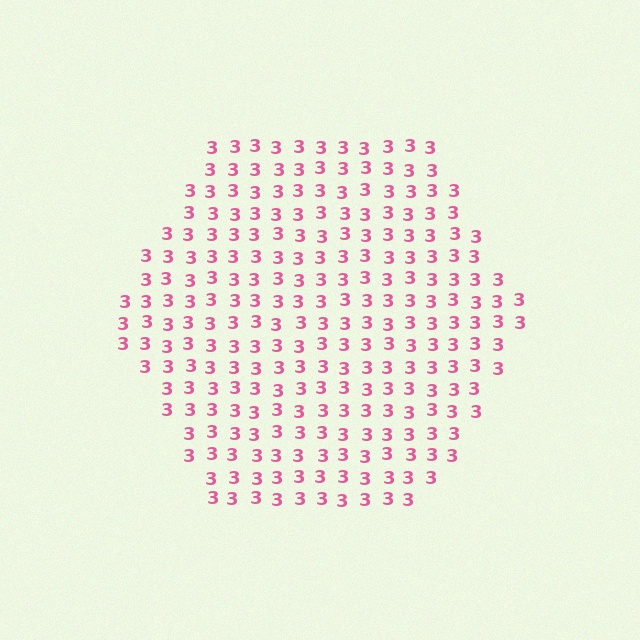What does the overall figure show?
The overall figure shows a hexagon.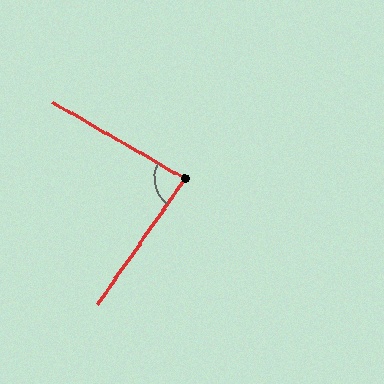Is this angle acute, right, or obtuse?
It is approximately a right angle.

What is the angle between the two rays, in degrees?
Approximately 85 degrees.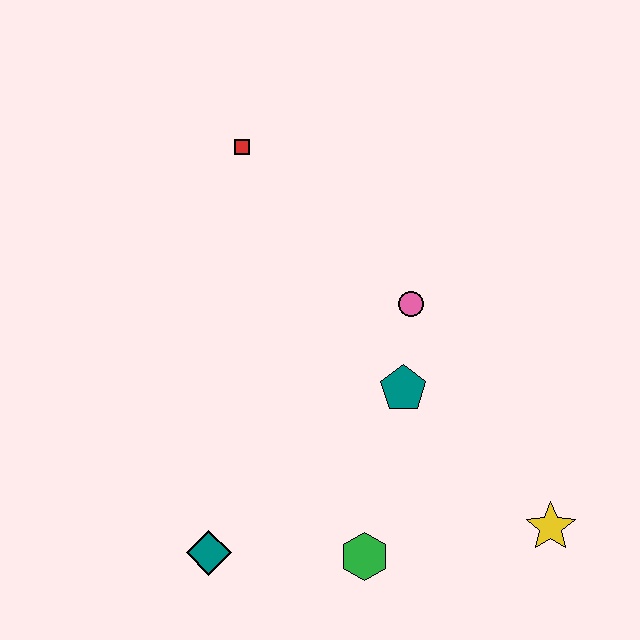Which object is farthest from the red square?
The yellow star is farthest from the red square.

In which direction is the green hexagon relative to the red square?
The green hexagon is below the red square.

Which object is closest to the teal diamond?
The green hexagon is closest to the teal diamond.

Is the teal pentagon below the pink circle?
Yes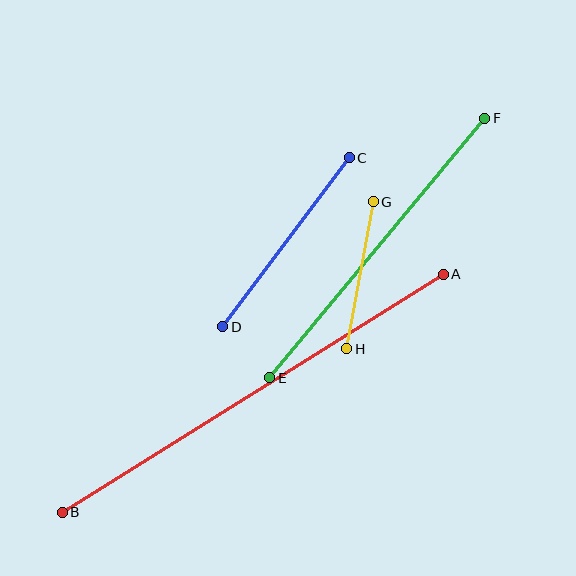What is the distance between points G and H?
The distance is approximately 149 pixels.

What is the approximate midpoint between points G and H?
The midpoint is at approximately (360, 275) pixels.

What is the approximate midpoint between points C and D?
The midpoint is at approximately (286, 242) pixels.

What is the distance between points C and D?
The distance is approximately 211 pixels.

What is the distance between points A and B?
The distance is approximately 450 pixels.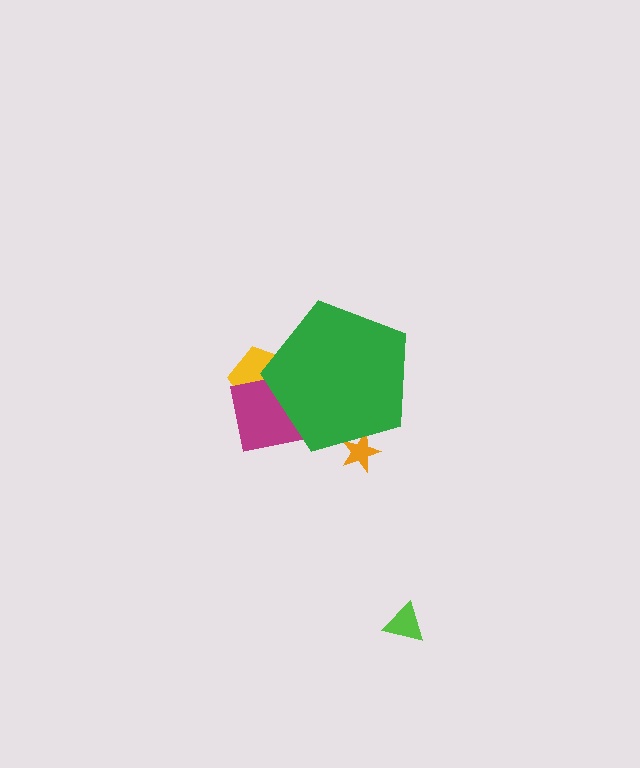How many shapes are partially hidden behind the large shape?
3 shapes are partially hidden.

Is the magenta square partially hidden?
Yes, the magenta square is partially hidden behind the green pentagon.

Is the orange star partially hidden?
Yes, the orange star is partially hidden behind the green pentagon.